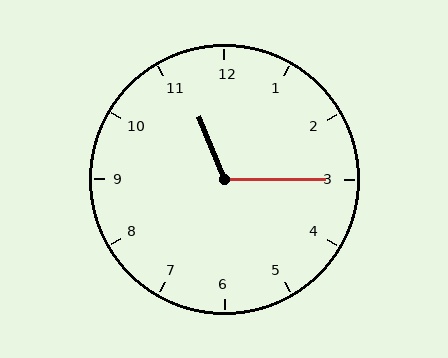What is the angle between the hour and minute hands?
Approximately 112 degrees.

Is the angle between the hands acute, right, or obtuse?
It is obtuse.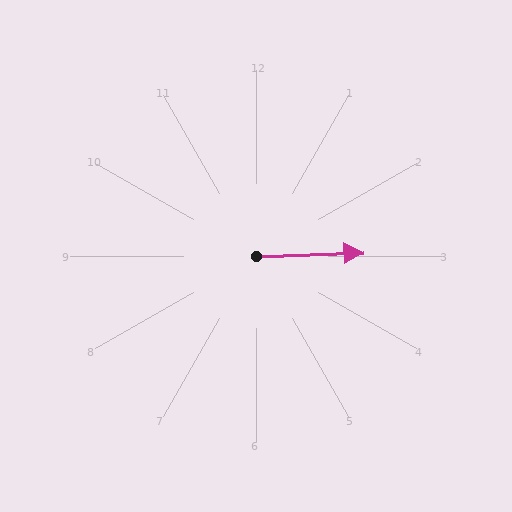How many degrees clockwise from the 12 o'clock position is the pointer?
Approximately 88 degrees.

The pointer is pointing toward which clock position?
Roughly 3 o'clock.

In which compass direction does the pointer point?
East.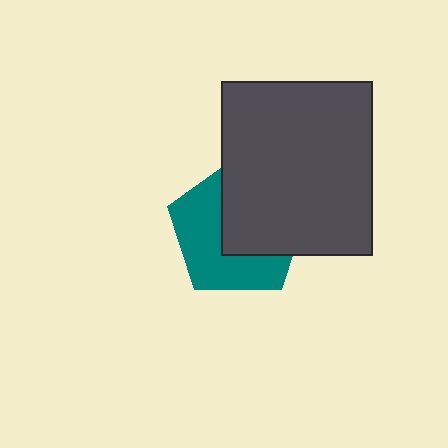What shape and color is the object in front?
The object in front is a dark gray rectangle.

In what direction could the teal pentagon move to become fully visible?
The teal pentagon could move toward the lower-left. That would shift it out from behind the dark gray rectangle entirely.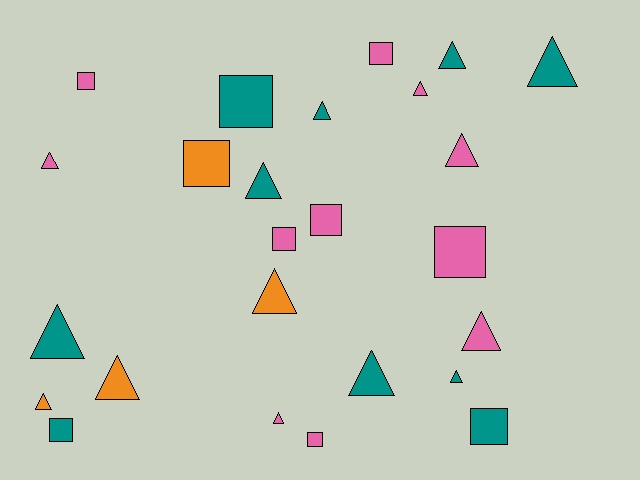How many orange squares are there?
There is 1 orange square.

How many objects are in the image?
There are 25 objects.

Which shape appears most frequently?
Triangle, with 15 objects.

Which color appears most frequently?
Pink, with 11 objects.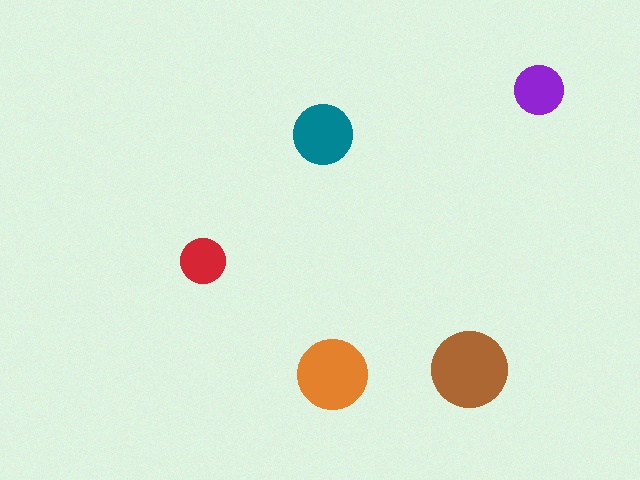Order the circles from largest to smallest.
the brown one, the orange one, the teal one, the purple one, the red one.